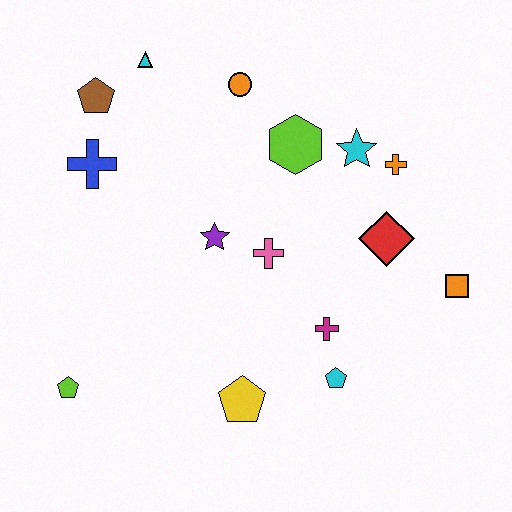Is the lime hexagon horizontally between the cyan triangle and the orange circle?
No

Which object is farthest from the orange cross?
The lime pentagon is farthest from the orange cross.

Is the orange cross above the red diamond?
Yes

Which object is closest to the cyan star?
The orange cross is closest to the cyan star.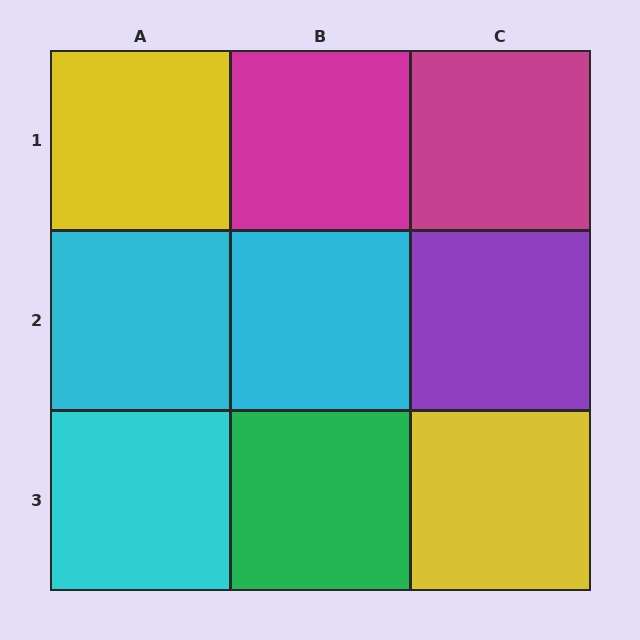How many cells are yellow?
2 cells are yellow.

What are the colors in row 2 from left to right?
Cyan, cyan, purple.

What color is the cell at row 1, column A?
Yellow.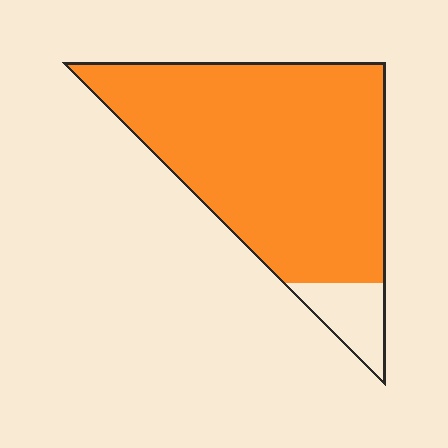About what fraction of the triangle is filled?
About nine tenths (9/10).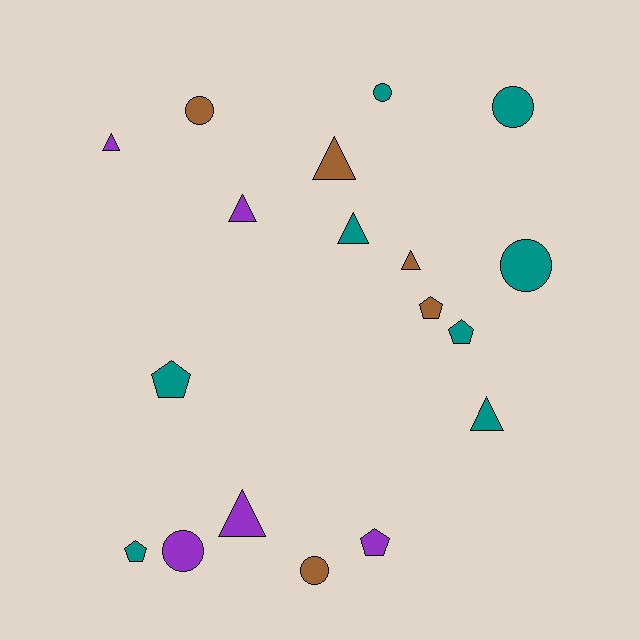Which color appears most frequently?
Teal, with 8 objects.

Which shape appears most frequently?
Triangle, with 7 objects.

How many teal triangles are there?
There are 2 teal triangles.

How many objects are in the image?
There are 18 objects.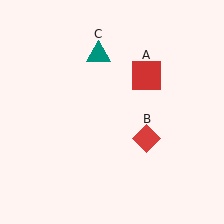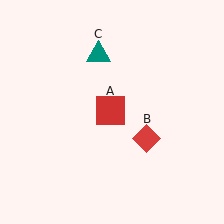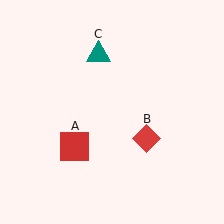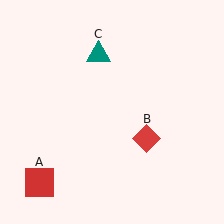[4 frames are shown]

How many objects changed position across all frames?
1 object changed position: red square (object A).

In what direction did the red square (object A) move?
The red square (object A) moved down and to the left.